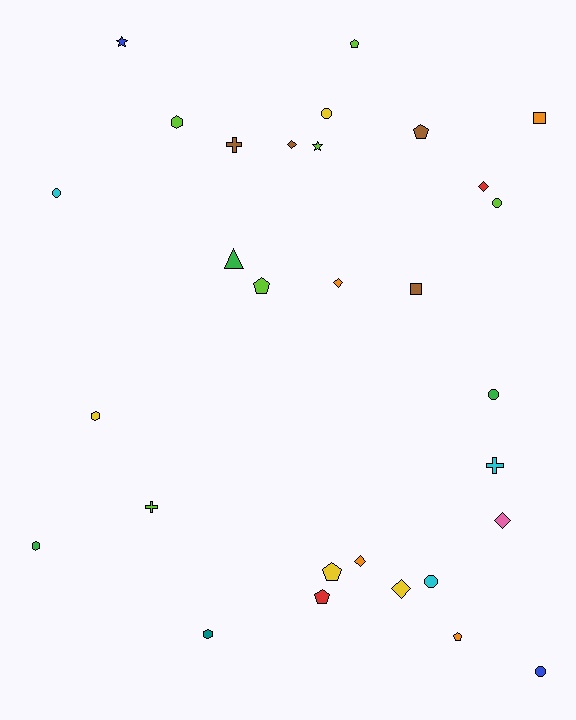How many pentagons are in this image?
There are 6 pentagons.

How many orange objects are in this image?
There are 4 orange objects.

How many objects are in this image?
There are 30 objects.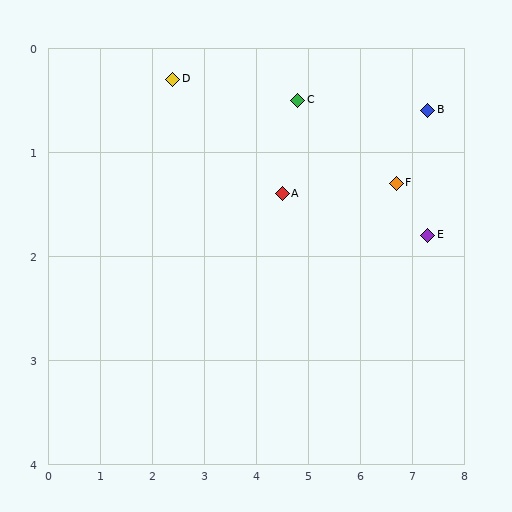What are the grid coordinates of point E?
Point E is at approximately (7.3, 1.8).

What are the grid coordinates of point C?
Point C is at approximately (4.8, 0.5).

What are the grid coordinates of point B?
Point B is at approximately (7.3, 0.6).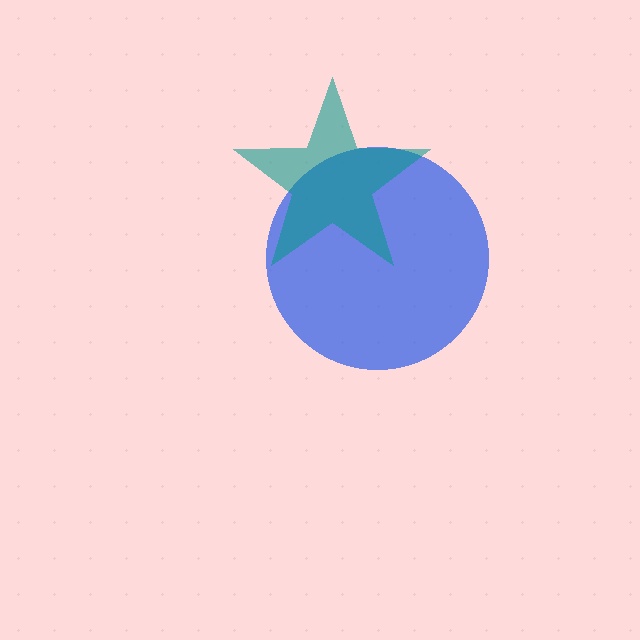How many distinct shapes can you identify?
There are 2 distinct shapes: a blue circle, a teal star.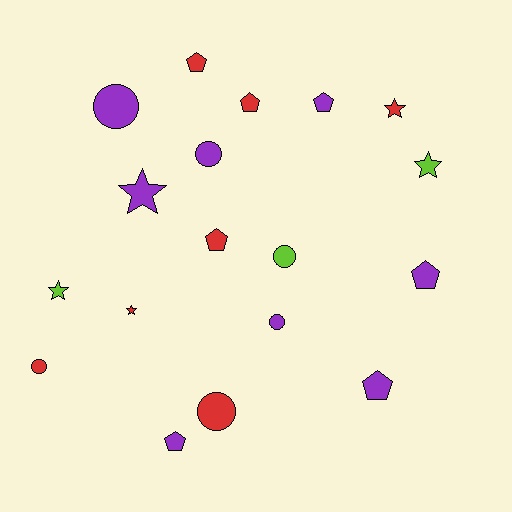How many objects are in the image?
There are 18 objects.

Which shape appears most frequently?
Pentagon, with 7 objects.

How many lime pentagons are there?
There are no lime pentagons.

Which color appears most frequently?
Purple, with 8 objects.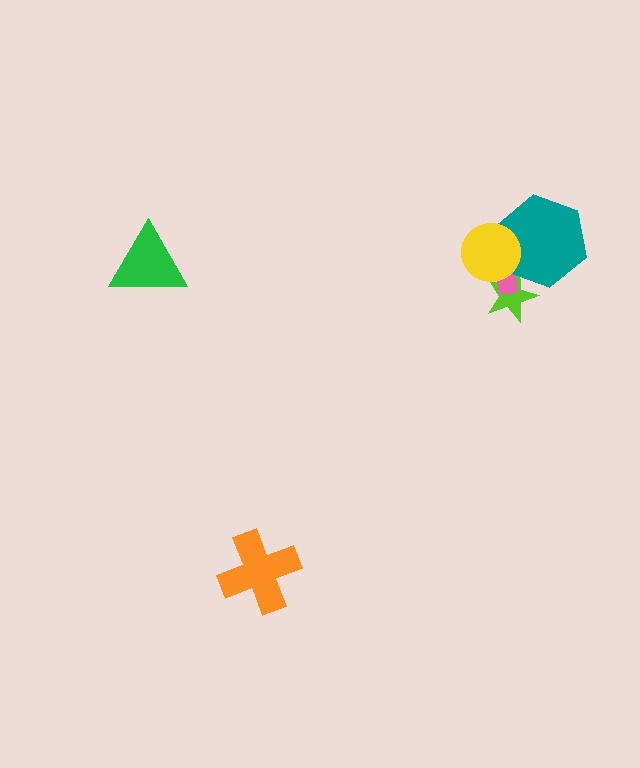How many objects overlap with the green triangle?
0 objects overlap with the green triangle.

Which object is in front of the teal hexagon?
The yellow circle is in front of the teal hexagon.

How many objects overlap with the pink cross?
3 objects overlap with the pink cross.